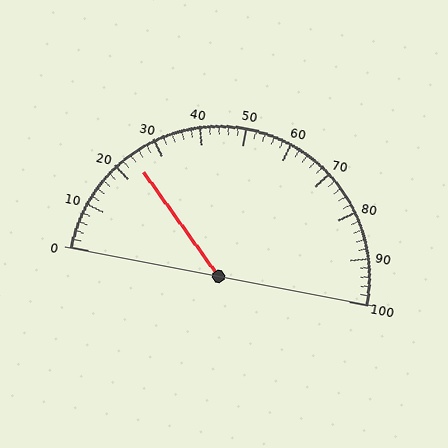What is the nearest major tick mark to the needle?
The nearest major tick mark is 20.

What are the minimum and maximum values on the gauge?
The gauge ranges from 0 to 100.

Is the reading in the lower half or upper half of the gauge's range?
The reading is in the lower half of the range (0 to 100).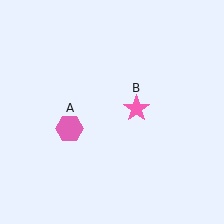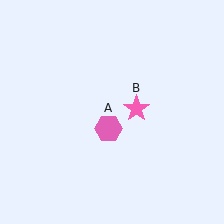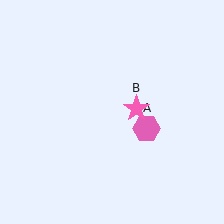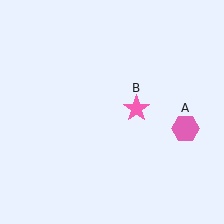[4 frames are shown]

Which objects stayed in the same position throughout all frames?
Pink star (object B) remained stationary.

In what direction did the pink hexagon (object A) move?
The pink hexagon (object A) moved right.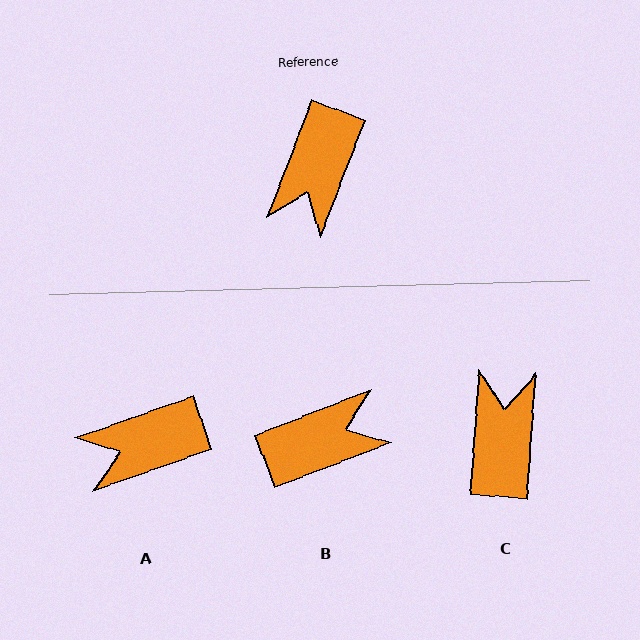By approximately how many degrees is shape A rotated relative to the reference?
Approximately 49 degrees clockwise.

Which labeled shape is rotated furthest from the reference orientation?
C, about 163 degrees away.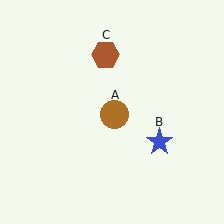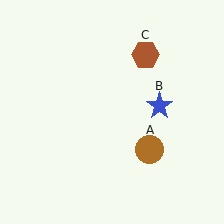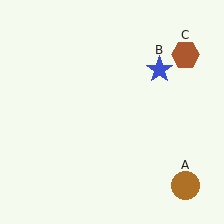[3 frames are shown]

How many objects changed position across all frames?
3 objects changed position: brown circle (object A), blue star (object B), brown hexagon (object C).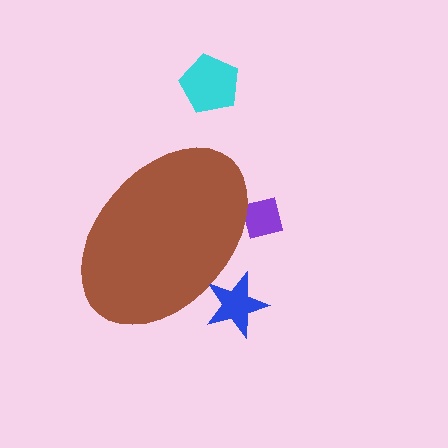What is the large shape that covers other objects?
A brown ellipse.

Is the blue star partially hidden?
Yes, the blue star is partially hidden behind the brown ellipse.